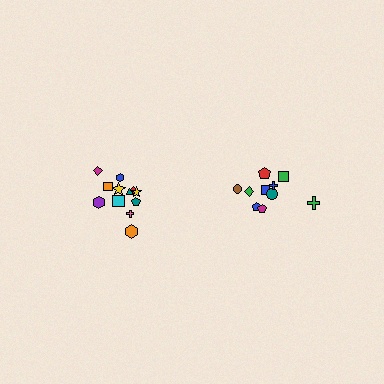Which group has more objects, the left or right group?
The left group.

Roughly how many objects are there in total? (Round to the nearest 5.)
Roughly 20 objects in total.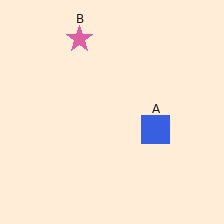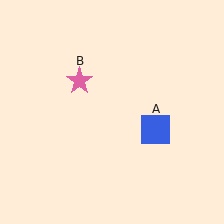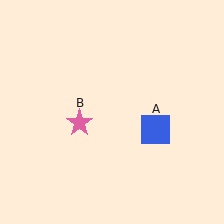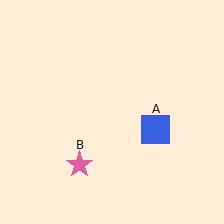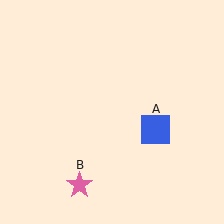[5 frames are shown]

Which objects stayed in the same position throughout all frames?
Blue square (object A) remained stationary.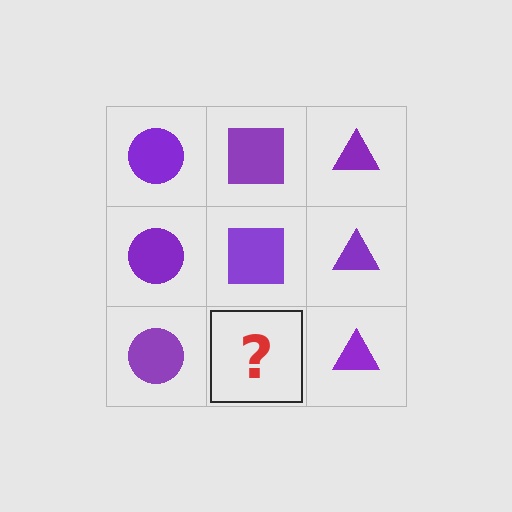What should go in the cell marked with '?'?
The missing cell should contain a purple square.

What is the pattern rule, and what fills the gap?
The rule is that each column has a consistent shape. The gap should be filled with a purple square.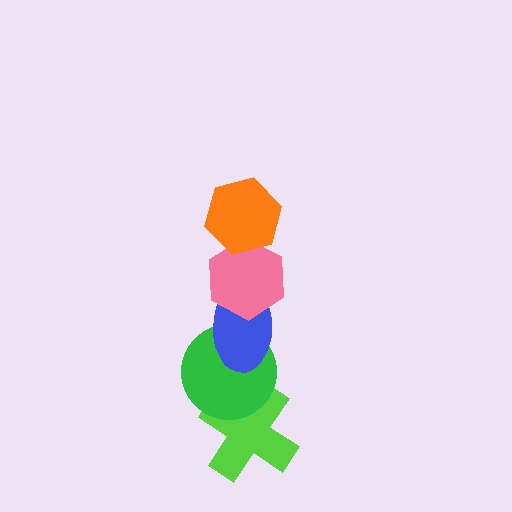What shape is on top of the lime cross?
The green circle is on top of the lime cross.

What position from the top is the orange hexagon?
The orange hexagon is 1st from the top.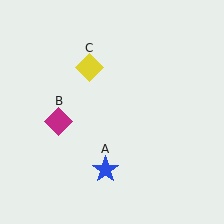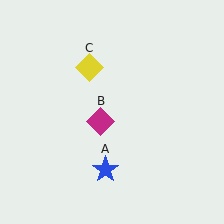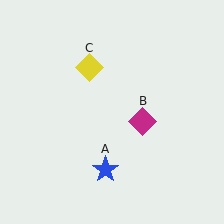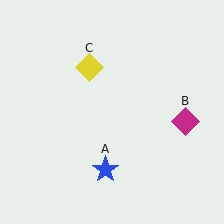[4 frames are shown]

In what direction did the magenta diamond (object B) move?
The magenta diamond (object B) moved right.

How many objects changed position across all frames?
1 object changed position: magenta diamond (object B).